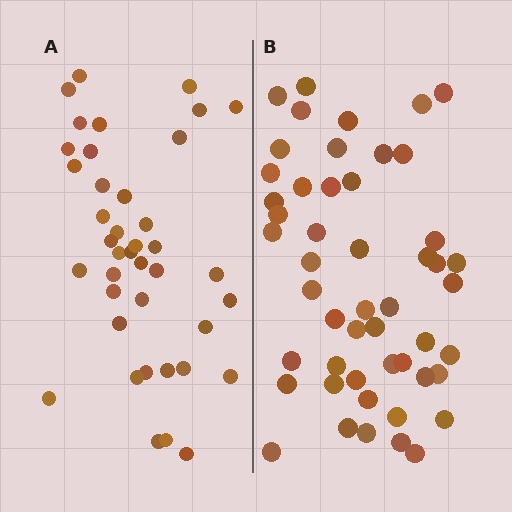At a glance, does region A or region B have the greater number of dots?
Region B (the right region) has more dots.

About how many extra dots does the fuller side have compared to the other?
Region B has roughly 10 or so more dots than region A.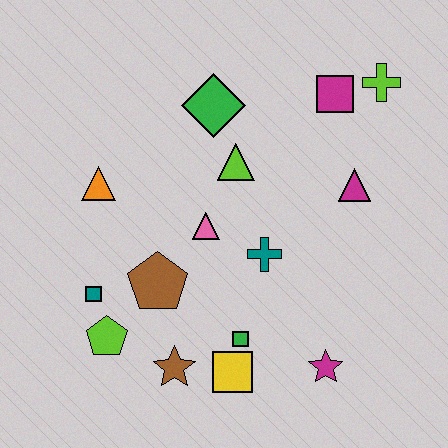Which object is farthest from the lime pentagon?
The lime cross is farthest from the lime pentagon.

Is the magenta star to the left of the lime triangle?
No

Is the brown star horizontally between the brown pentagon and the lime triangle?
Yes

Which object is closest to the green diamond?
The lime triangle is closest to the green diamond.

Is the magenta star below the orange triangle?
Yes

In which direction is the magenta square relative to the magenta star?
The magenta square is above the magenta star.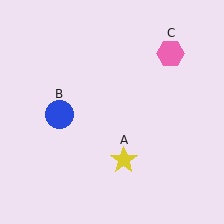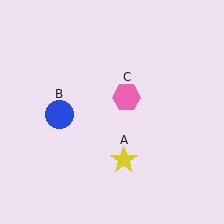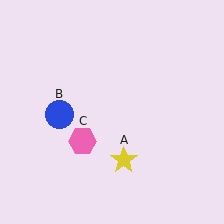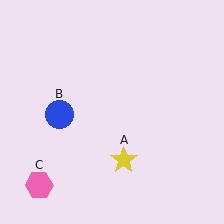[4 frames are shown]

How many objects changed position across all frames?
1 object changed position: pink hexagon (object C).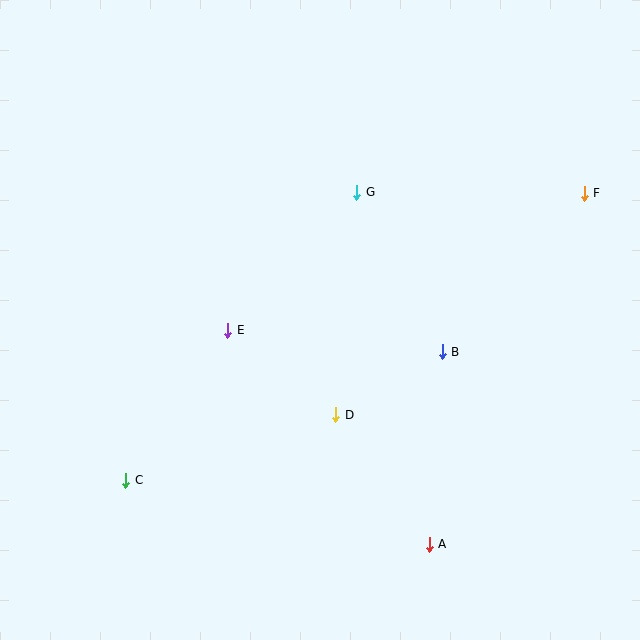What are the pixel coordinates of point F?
Point F is at (584, 193).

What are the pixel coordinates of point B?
Point B is at (442, 352).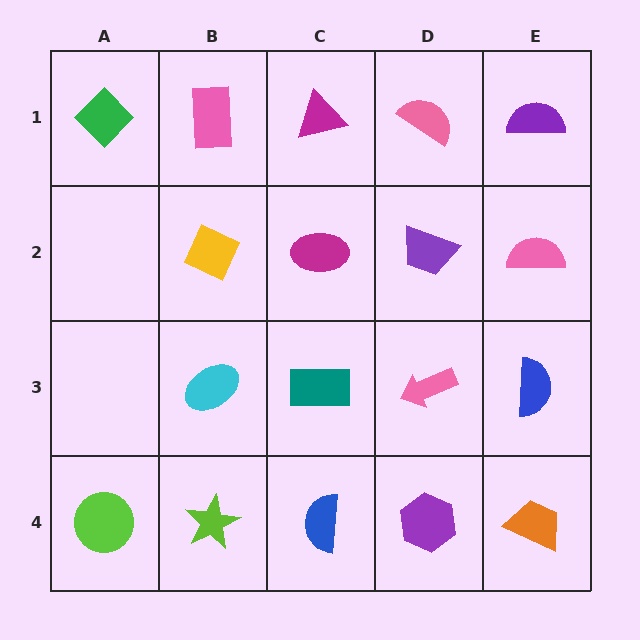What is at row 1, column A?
A green diamond.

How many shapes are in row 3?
4 shapes.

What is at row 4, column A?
A lime circle.